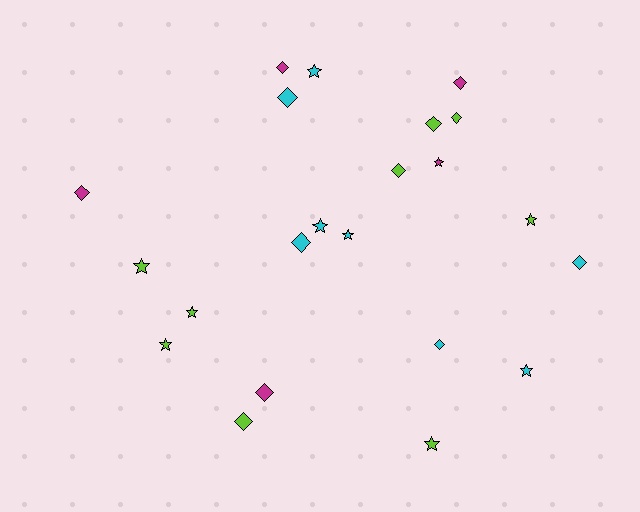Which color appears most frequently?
Lime, with 9 objects.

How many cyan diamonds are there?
There are 4 cyan diamonds.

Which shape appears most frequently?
Diamond, with 12 objects.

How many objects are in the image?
There are 22 objects.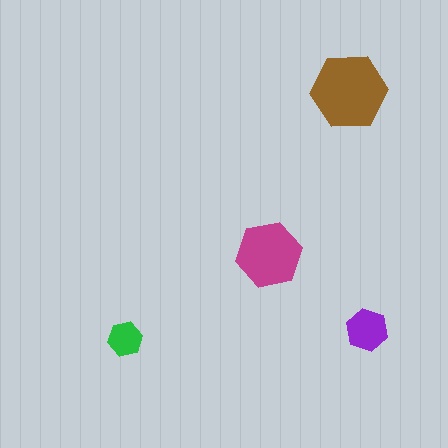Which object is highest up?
The brown hexagon is topmost.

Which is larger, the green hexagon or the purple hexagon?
The purple one.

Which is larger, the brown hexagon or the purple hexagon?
The brown one.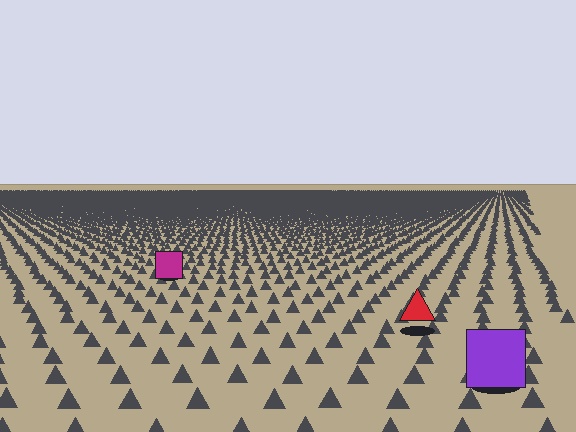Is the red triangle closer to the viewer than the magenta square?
Yes. The red triangle is closer — you can tell from the texture gradient: the ground texture is coarser near it.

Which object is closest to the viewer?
The purple square is closest. The texture marks near it are larger and more spread out.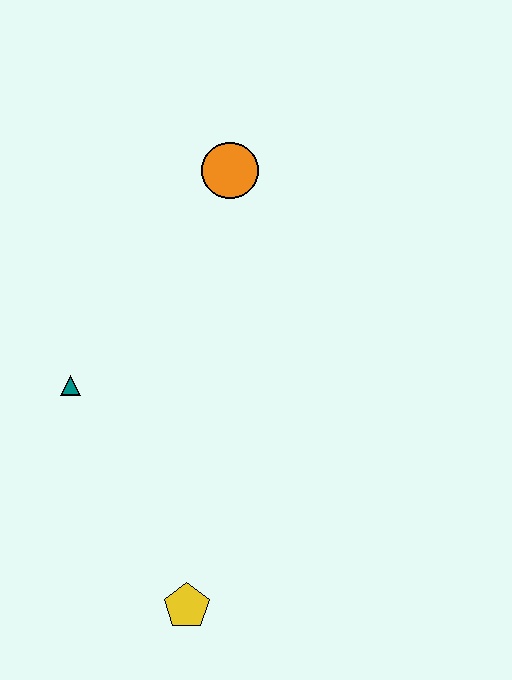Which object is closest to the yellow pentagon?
The teal triangle is closest to the yellow pentagon.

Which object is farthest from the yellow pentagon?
The orange circle is farthest from the yellow pentagon.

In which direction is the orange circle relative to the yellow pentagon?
The orange circle is above the yellow pentagon.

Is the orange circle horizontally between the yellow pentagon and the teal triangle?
No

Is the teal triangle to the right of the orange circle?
No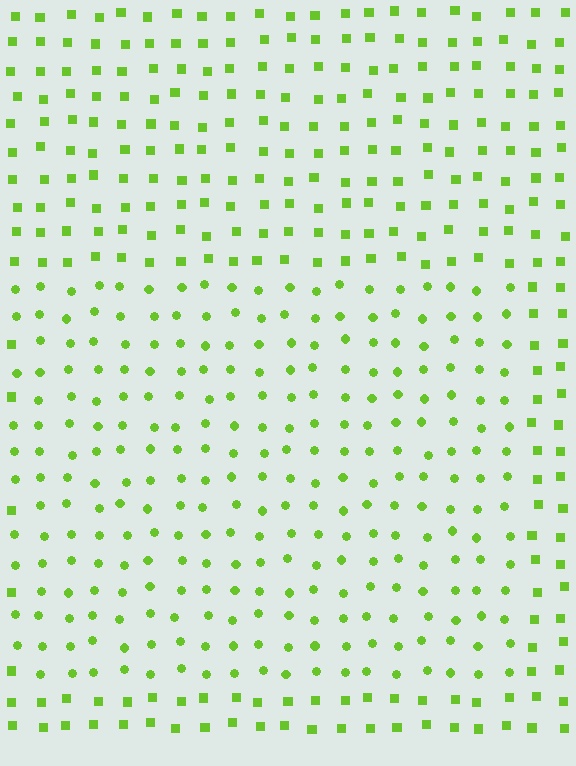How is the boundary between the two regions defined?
The boundary is defined by a change in element shape: circles inside vs. squares outside. All elements share the same color and spacing.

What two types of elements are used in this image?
The image uses circles inside the rectangle region and squares outside it.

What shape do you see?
I see a rectangle.